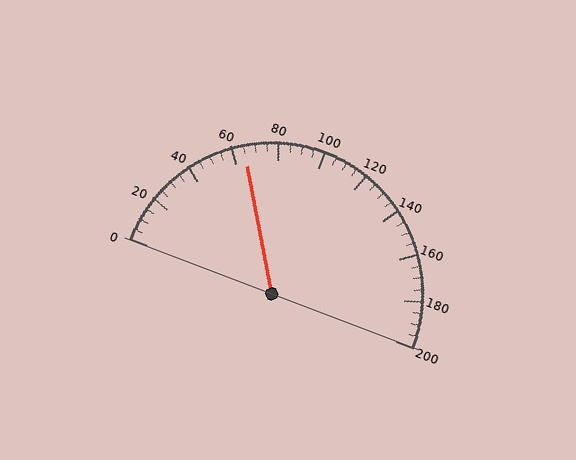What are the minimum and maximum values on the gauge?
The gauge ranges from 0 to 200.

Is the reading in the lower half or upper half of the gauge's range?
The reading is in the lower half of the range (0 to 200).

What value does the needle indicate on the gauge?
The needle indicates approximately 65.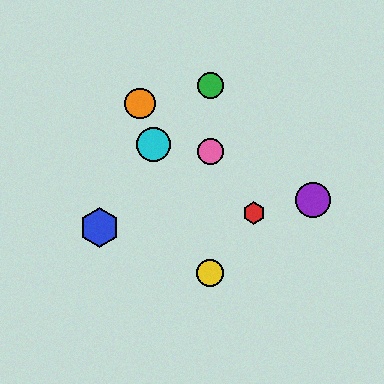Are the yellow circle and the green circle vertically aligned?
Yes, both are at x≈210.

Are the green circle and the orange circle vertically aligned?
No, the green circle is at x≈210 and the orange circle is at x≈140.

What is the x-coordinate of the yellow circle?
The yellow circle is at x≈210.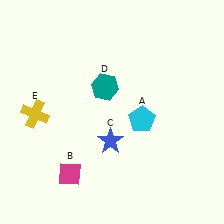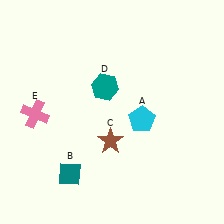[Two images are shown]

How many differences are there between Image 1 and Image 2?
There are 3 differences between the two images.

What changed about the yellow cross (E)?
In Image 1, E is yellow. In Image 2, it changed to pink.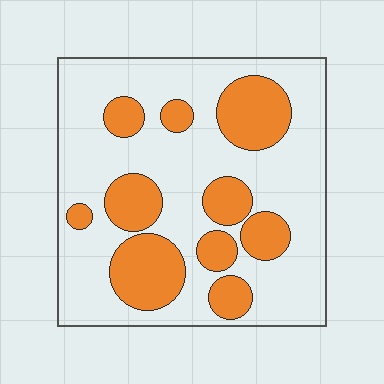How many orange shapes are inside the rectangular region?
10.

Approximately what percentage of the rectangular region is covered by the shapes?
Approximately 30%.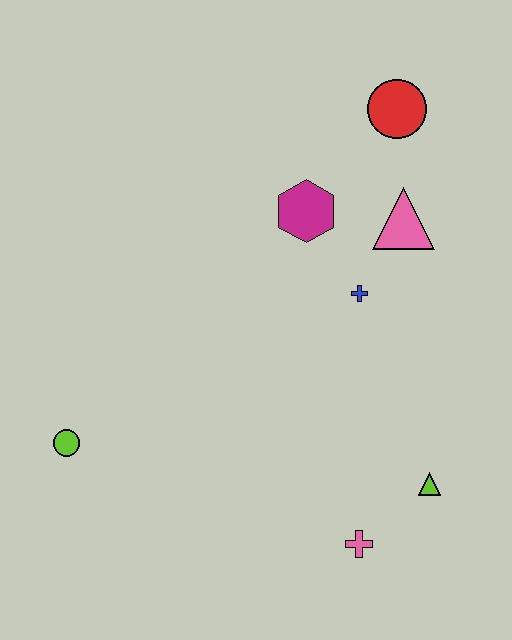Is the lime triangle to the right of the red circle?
Yes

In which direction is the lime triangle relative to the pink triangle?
The lime triangle is below the pink triangle.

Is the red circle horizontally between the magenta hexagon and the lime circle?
No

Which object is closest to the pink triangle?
The blue cross is closest to the pink triangle.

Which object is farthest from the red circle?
The lime circle is farthest from the red circle.